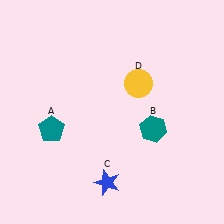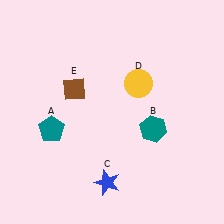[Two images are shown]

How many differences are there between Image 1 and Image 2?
There is 1 difference between the two images.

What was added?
A brown diamond (E) was added in Image 2.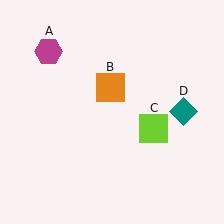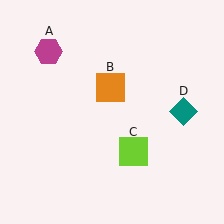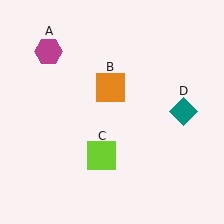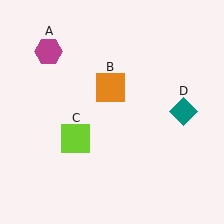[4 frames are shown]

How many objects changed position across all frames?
1 object changed position: lime square (object C).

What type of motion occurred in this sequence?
The lime square (object C) rotated clockwise around the center of the scene.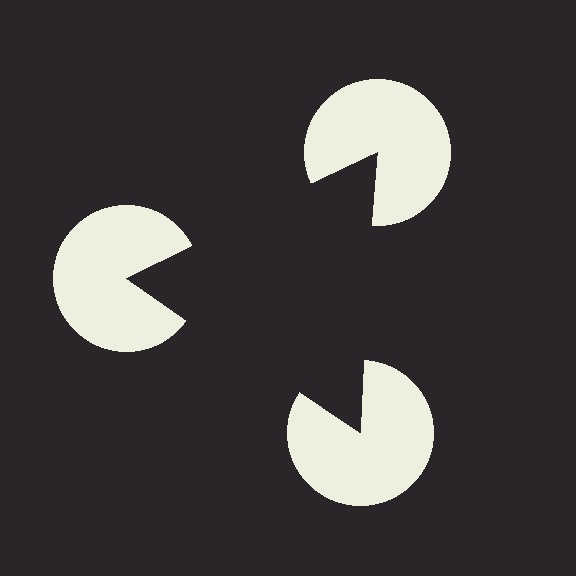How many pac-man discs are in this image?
There are 3 — one at each vertex of the illusory triangle.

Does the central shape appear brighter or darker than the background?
It typically appears slightly darker than the background, even though no actual brightness change is drawn.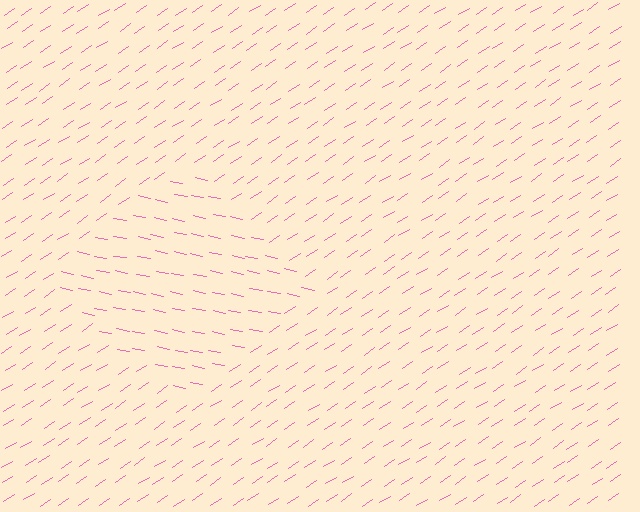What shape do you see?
I see a diamond.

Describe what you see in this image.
The image is filled with small pink line segments. A diamond region in the image has lines oriented differently from the surrounding lines, creating a visible texture boundary.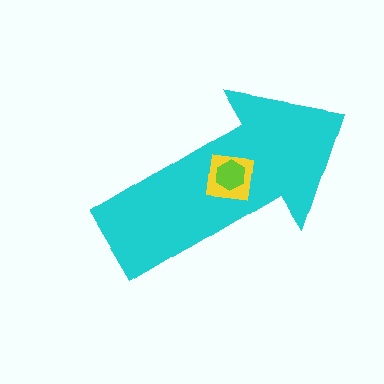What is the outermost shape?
The cyan arrow.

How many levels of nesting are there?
3.